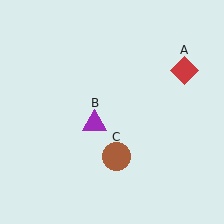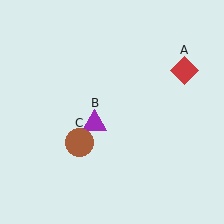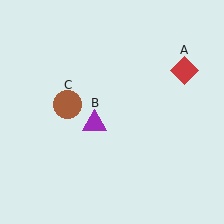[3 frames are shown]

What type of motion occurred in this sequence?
The brown circle (object C) rotated clockwise around the center of the scene.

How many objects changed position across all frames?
1 object changed position: brown circle (object C).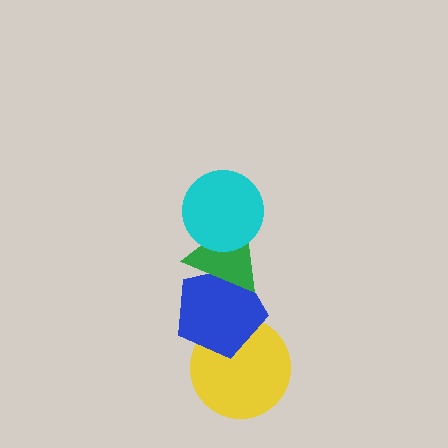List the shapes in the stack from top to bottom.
From top to bottom: the cyan circle, the green triangle, the blue pentagon, the yellow circle.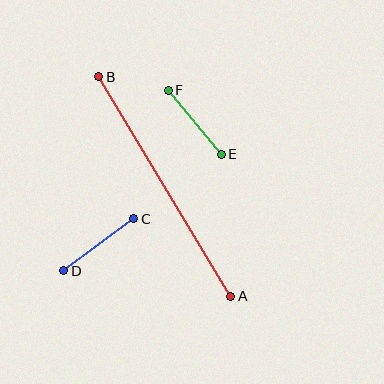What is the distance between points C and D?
The distance is approximately 87 pixels.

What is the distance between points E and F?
The distance is approximately 83 pixels.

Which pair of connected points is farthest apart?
Points A and B are farthest apart.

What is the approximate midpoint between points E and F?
The midpoint is at approximately (195, 122) pixels.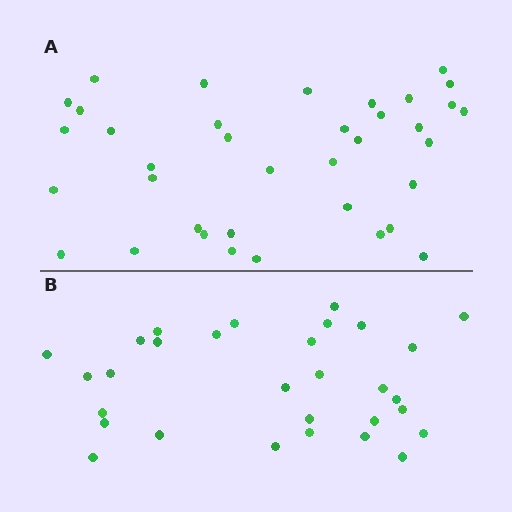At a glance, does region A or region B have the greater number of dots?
Region A (the top region) has more dots.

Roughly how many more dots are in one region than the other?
Region A has roughly 8 or so more dots than region B.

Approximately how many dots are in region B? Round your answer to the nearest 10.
About 30 dots.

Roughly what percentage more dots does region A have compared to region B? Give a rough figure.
About 25% more.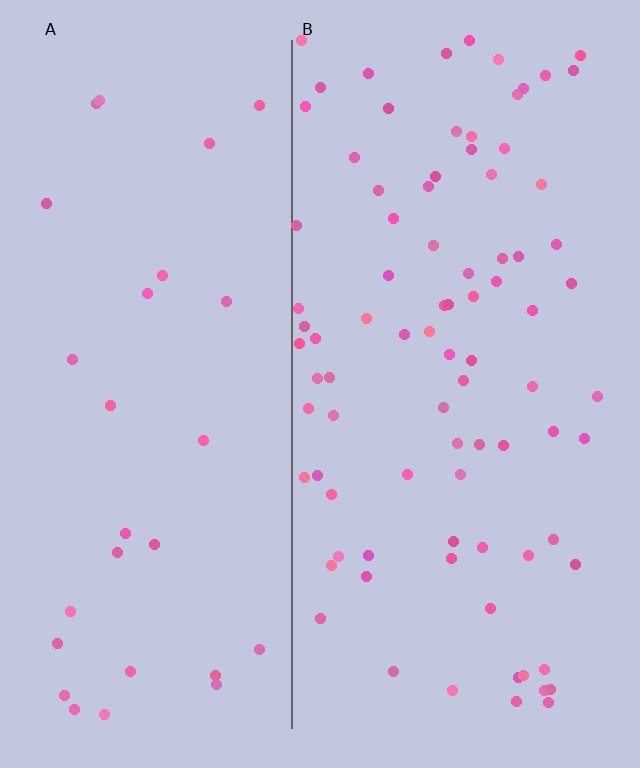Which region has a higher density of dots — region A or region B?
B (the right).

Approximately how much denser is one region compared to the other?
Approximately 3.0× — region B over region A.